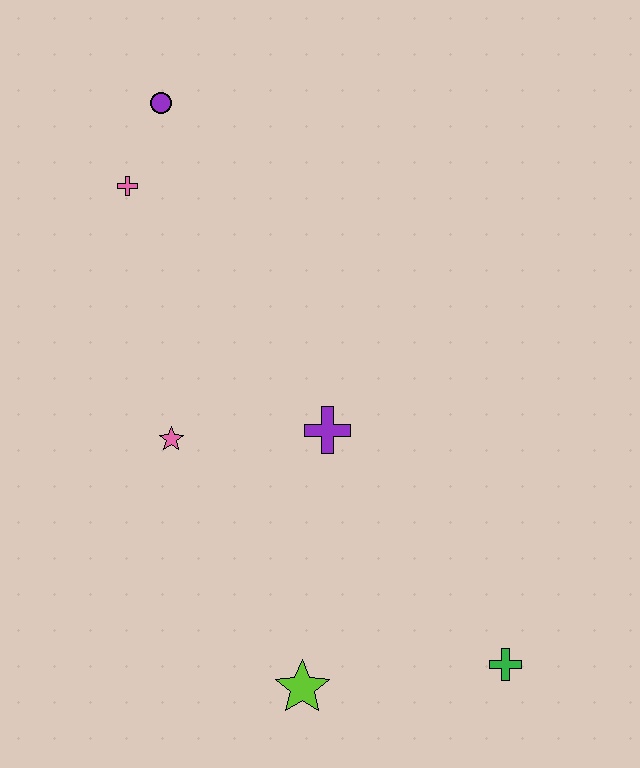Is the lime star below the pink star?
Yes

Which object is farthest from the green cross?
The purple circle is farthest from the green cross.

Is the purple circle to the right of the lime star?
No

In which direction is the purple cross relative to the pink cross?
The purple cross is below the pink cross.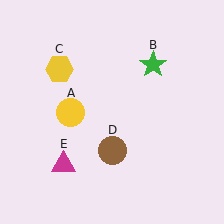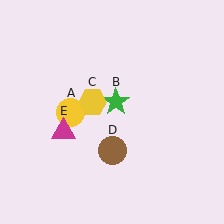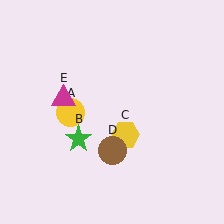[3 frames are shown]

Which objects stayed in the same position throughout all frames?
Yellow circle (object A) and brown circle (object D) remained stationary.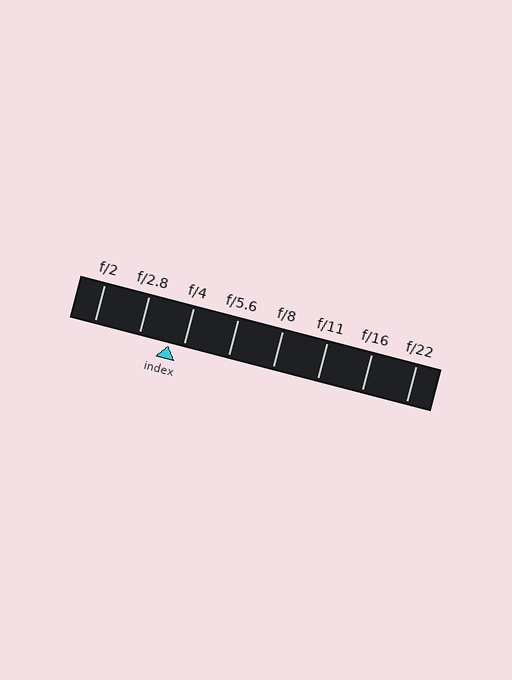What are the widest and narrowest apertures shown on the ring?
The widest aperture shown is f/2 and the narrowest is f/22.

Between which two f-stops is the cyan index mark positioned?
The index mark is between f/2.8 and f/4.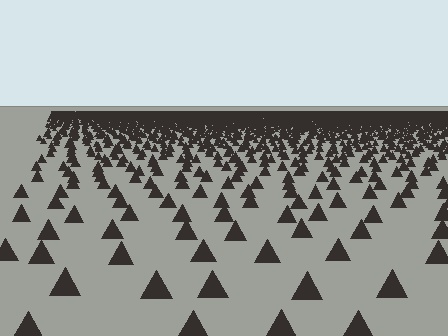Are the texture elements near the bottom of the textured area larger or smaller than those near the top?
Larger. Near the bottom, elements are closer to the viewer and appear at a bigger on-screen size.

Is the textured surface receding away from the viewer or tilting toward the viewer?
The surface is receding away from the viewer. Texture elements get smaller and denser toward the top.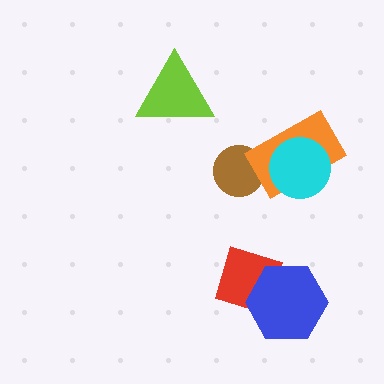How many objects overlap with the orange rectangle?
2 objects overlap with the orange rectangle.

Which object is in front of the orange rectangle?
The cyan circle is in front of the orange rectangle.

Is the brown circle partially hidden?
Yes, it is partially covered by another shape.